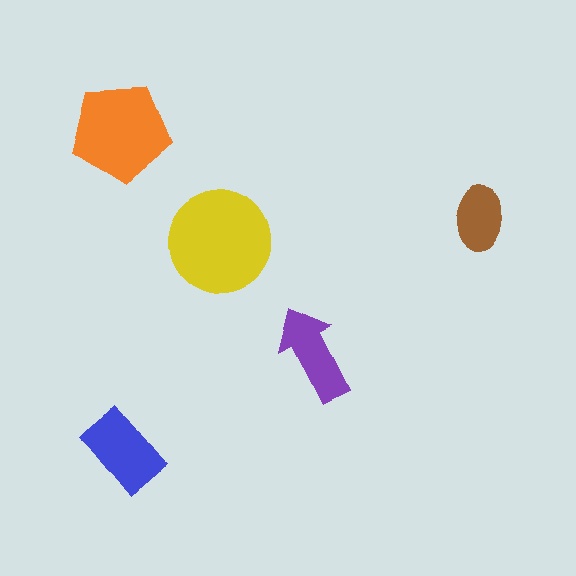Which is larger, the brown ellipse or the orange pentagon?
The orange pentagon.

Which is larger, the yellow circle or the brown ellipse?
The yellow circle.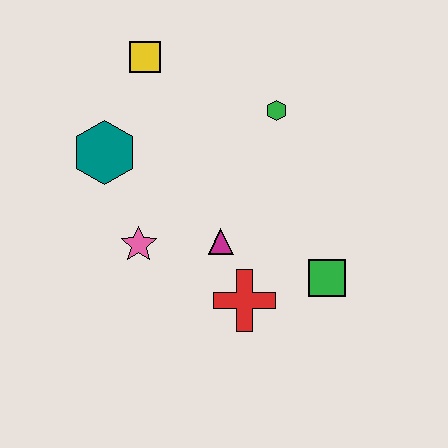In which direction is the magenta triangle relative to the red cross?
The magenta triangle is above the red cross.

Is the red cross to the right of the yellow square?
Yes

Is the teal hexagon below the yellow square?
Yes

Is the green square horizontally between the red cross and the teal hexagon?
No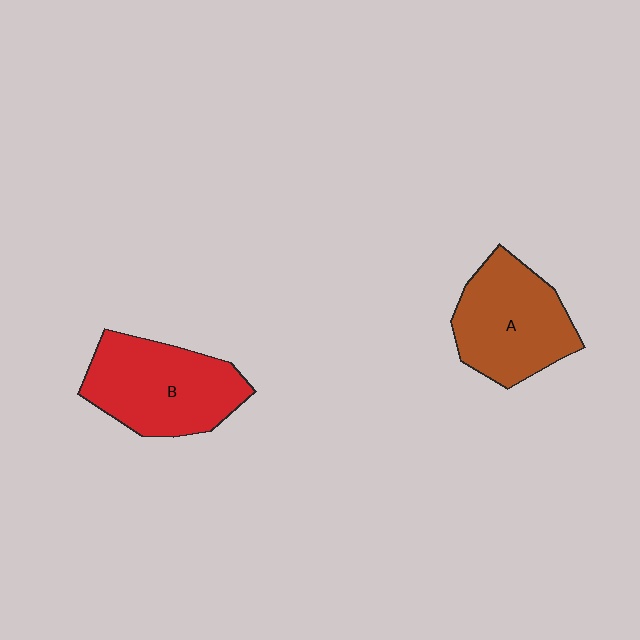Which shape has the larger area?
Shape B (red).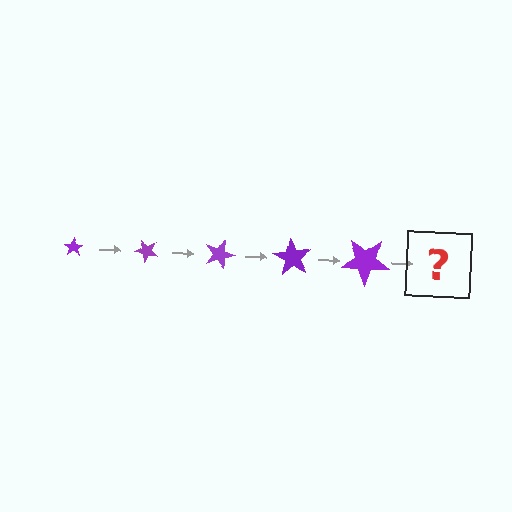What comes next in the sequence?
The next element should be a star, larger than the previous one and rotated 225 degrees from the start.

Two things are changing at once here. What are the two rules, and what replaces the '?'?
The two rules are that the star grows larger each step and it rotates 45 degrees each step. The '?' should be a star, larger than the previous one and rotated 225 degrees from the start.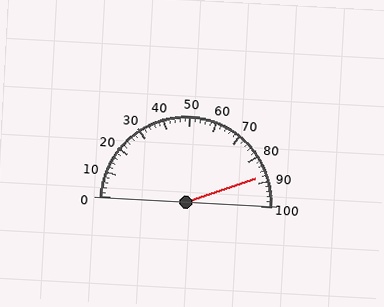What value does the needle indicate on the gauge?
The needle indicates approximately 88.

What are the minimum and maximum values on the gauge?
The gauge ranges from 0 to 100.